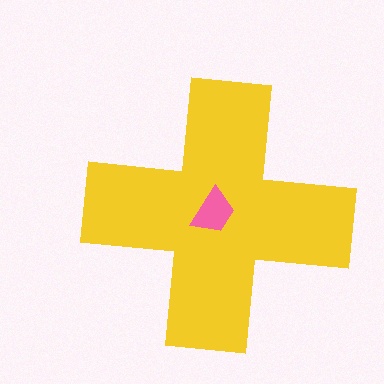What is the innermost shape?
The pink trapezoid.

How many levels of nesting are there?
2.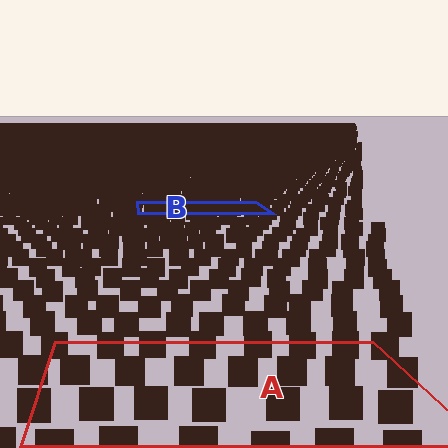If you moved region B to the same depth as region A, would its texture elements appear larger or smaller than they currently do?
They would appear larger. At a closer depth, the same texture elements are projected at a bigger on-screen size.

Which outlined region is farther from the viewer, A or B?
Region B is farther from the viewer — the texture elements inside it appear smaller and more densely packed.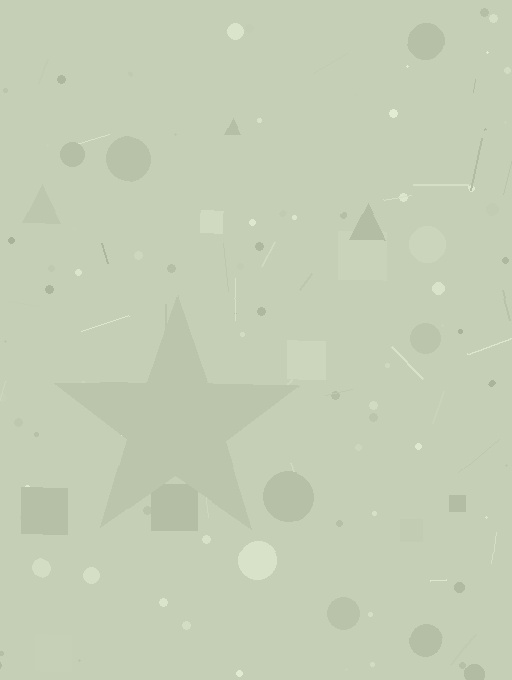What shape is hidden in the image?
A star is hidden in the image.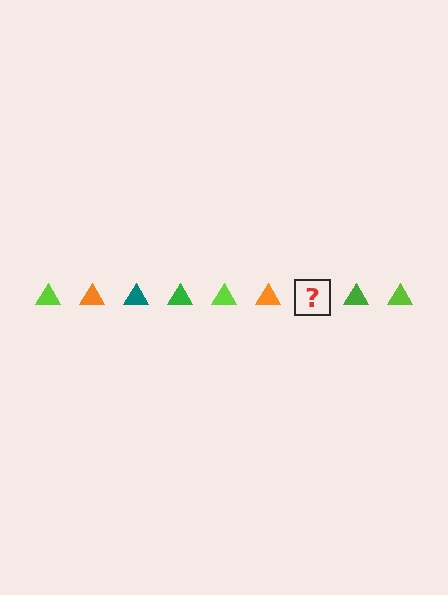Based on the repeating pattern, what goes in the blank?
The blank should be a teal triangle.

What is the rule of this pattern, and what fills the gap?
The rule is that the pattern cycles through lime, orange, teal, green triangles. The gap should be filled with a teal triangle.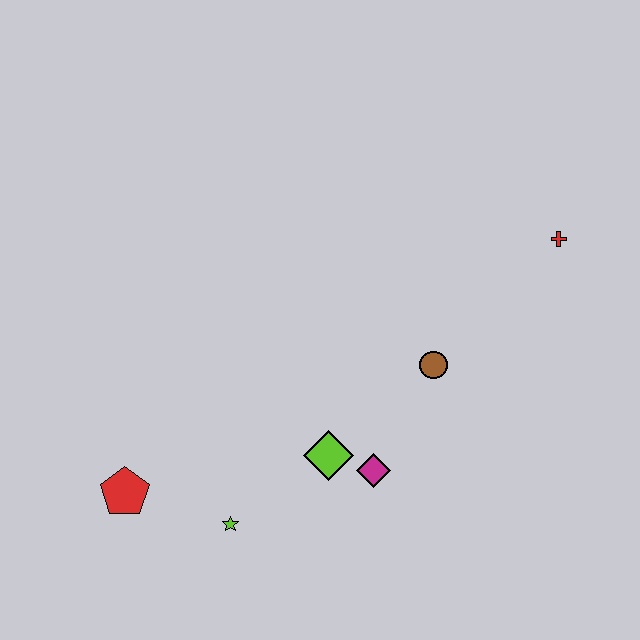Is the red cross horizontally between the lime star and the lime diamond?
No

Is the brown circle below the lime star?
No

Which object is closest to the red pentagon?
The lime star is closest to the red pentagon.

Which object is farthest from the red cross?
The red pentagon is farthest from the red cross.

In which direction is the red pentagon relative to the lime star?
The red pentagon is to the left of the lime star.